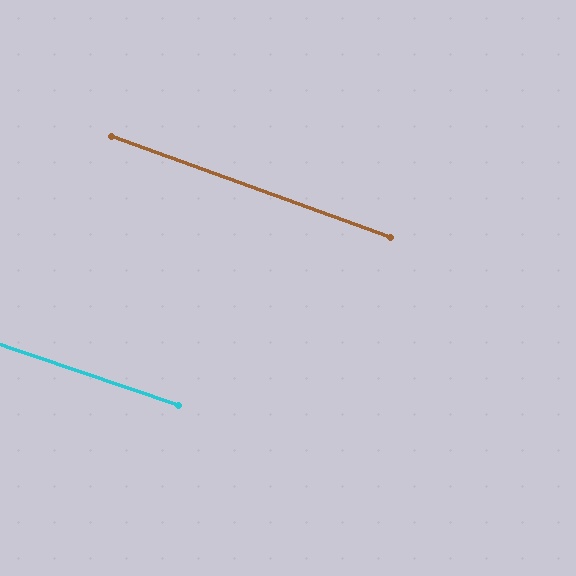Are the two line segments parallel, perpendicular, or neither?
Parallel — their directions differ by only 1.3°.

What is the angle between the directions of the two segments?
Approximately 1 degree.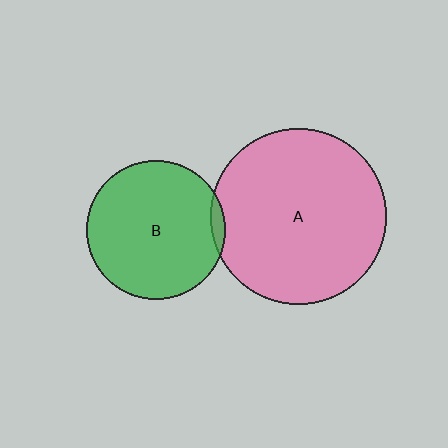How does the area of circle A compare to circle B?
Approximately 1.6 times.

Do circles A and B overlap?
Yes.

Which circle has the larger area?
Circle A (pink).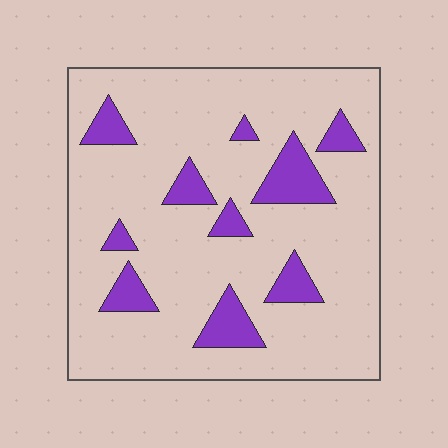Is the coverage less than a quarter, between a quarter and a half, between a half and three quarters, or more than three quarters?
Less than a quarter.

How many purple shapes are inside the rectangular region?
10.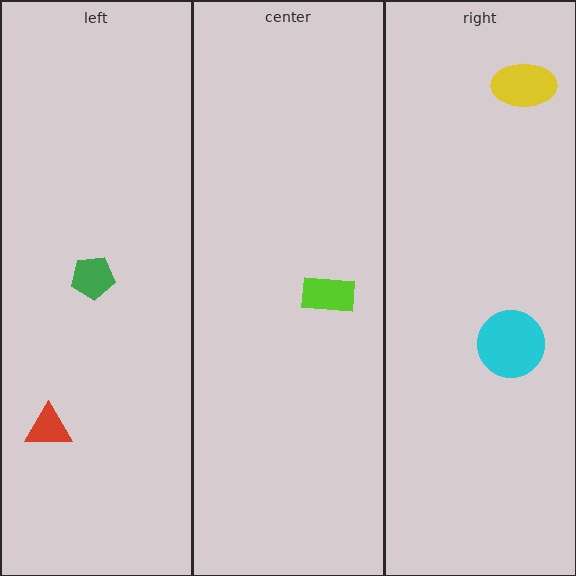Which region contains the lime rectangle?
The center region.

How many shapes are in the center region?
1.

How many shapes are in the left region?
2.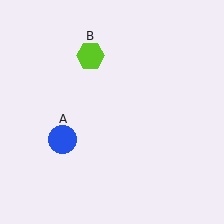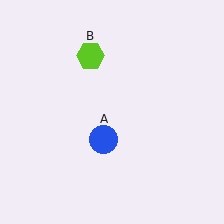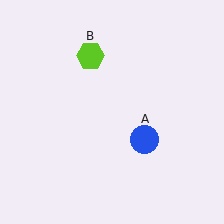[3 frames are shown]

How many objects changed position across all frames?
1 object changed position: blue circle (object A).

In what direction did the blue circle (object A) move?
The blue circle (object A) moved right.